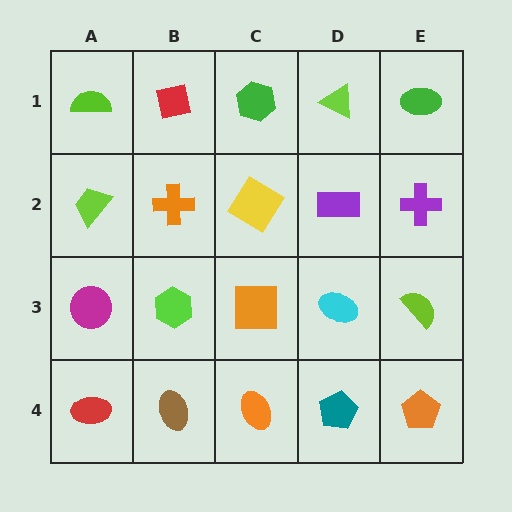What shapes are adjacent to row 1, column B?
An orange cross (row 2, column B), a lime semicircle (row 1, column A), a green hexagon (row 1, column C).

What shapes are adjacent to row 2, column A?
A lime semicircle (row 1, column A), a magenta circle (row 3, column A), an orange cross (row 2, column B).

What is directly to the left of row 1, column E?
A lime triangle.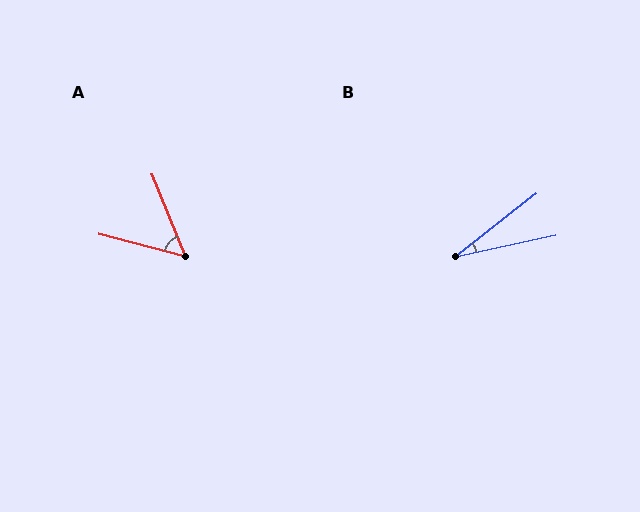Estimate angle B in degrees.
Approximately 26 degrees.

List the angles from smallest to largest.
B (26°), A (53°).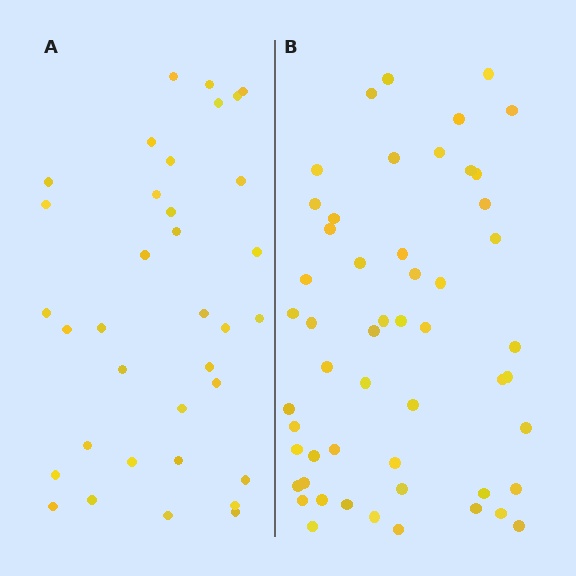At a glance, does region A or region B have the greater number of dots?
Region B (the right region) has more dots.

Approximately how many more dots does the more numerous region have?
Region B has approximately 20 more dots than region A.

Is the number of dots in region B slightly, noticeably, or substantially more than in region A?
Region B has substantially more. The ratio is roughly 1.5 to 1.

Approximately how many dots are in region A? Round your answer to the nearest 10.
About 40 dots. (The exact count is 35, which rounds to 40.)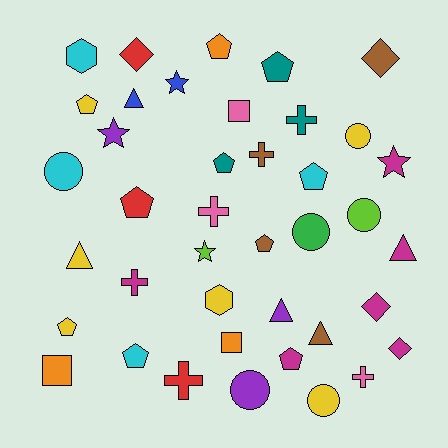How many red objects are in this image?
There are 3 red objects.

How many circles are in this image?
There are 6 circles.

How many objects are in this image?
There are 40 objects.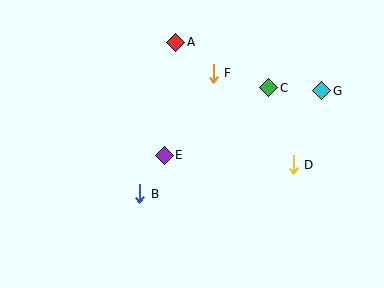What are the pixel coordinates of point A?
Point A is at (176, 42).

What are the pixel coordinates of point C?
Point C is at (269, 88).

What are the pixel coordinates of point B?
Point B is at (140, 194).